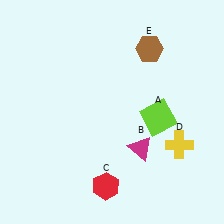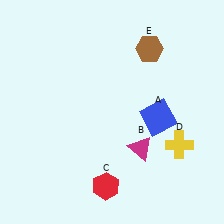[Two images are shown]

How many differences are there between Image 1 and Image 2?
There is 1 difference between the two images.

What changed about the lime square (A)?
In Image 1, A is lime. In Image 2, it changed to blue.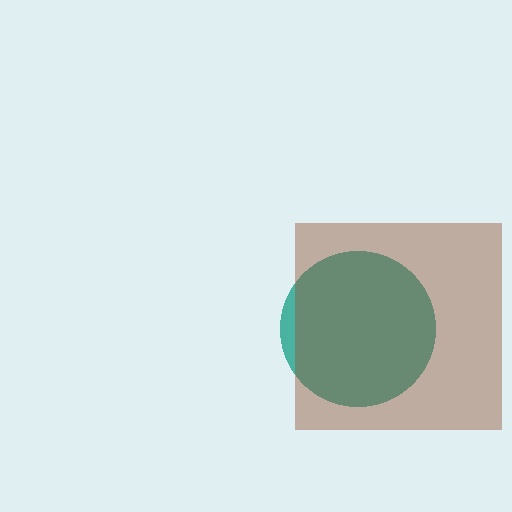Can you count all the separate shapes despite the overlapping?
Yes, there are 2 separate shapes.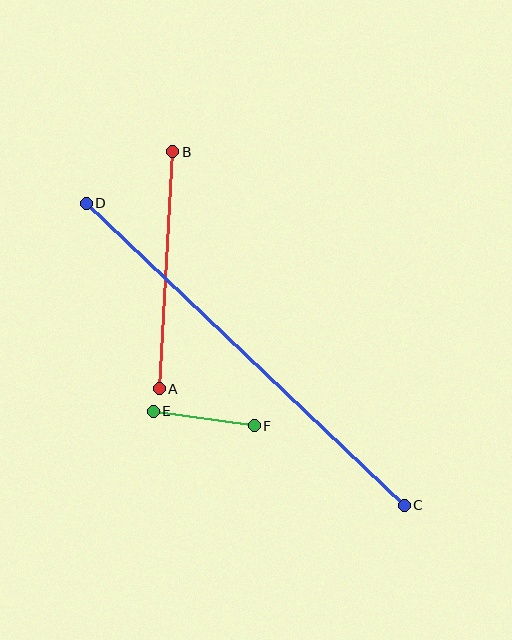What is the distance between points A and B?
The distance is approximately 237 pixels.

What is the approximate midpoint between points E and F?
The midpoint is at approximately (204, 418) pixels.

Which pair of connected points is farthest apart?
Points C and D are farthest apart.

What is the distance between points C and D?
The distance is approximately 438 pixels.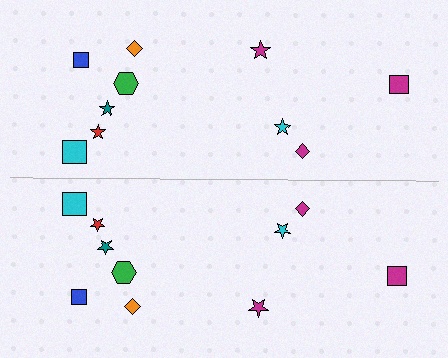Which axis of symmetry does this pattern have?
The pattern has a horizontal axis of symmetry running through the center of the image.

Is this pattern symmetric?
Yes, this pattern has bilateral (reflection) symmetry.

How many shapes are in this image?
There are 20 shapes in this image.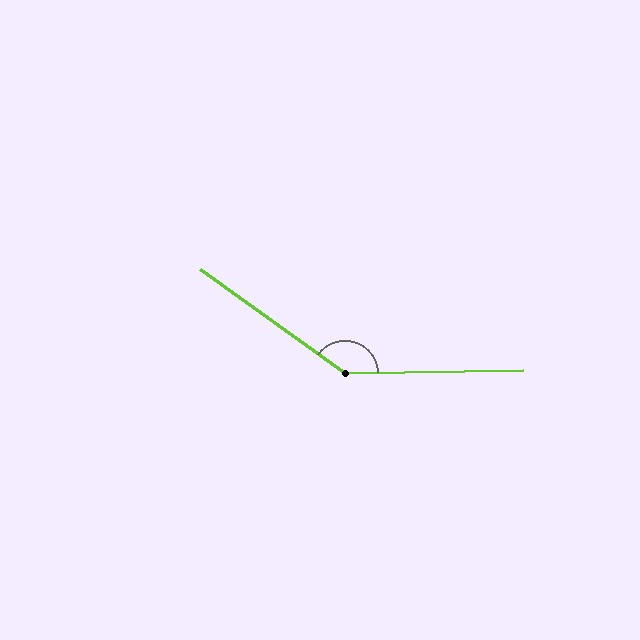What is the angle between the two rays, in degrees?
Approximately 143 degrees.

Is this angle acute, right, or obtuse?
It is obtuse.